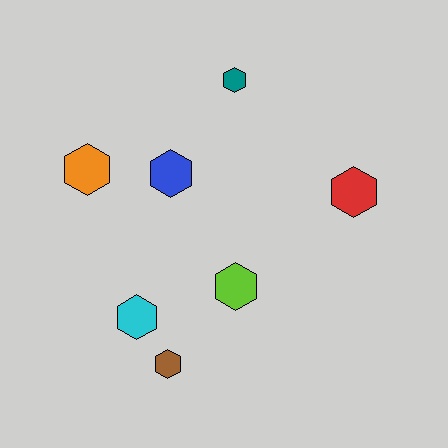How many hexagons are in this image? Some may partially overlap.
There are 7 hexagons.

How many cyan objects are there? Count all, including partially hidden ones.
There is 1 cyan object.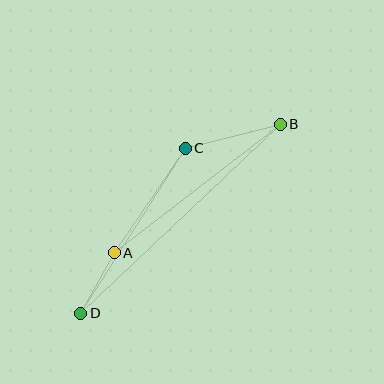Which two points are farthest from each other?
Points B and D are farthest from each other.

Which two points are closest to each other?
Points A and D are closest to each other.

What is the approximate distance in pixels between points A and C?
The distance between A and C is approximately 127 pixels.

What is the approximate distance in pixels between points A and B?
The distance between A and B is approximately 210 pixels.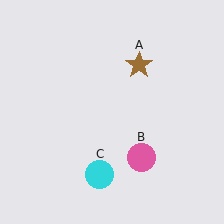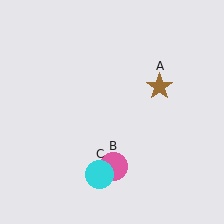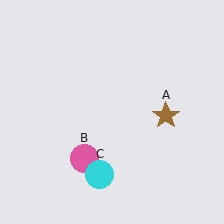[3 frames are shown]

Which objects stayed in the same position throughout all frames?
Cyan circle (object C) remained stationary.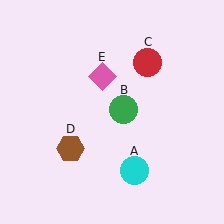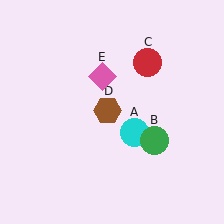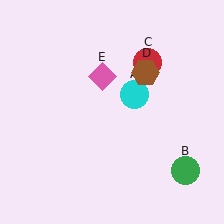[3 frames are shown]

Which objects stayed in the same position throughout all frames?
Red circle (object C) and pink diamond (object E) remained stationary.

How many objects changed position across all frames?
3 objects changed position: cyan circle (object A), green circle (object B), brown hexagon (object D).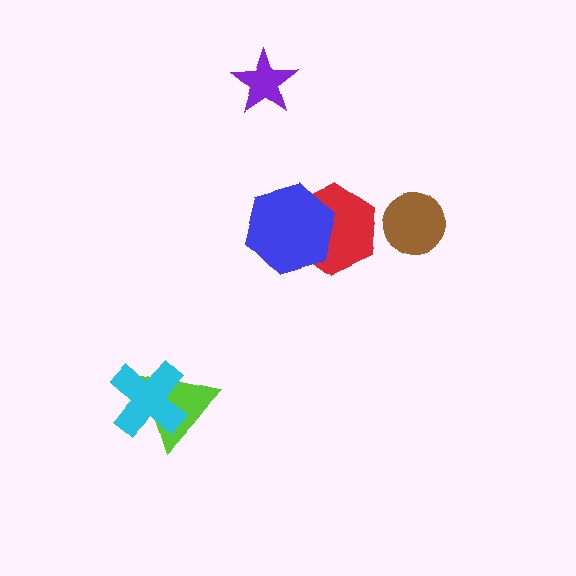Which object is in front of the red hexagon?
The blue hexagon is in front of the red hexagon.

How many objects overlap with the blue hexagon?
1 object overlaps with the blue hexagon.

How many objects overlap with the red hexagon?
1 object overlaps with the red hexagon.